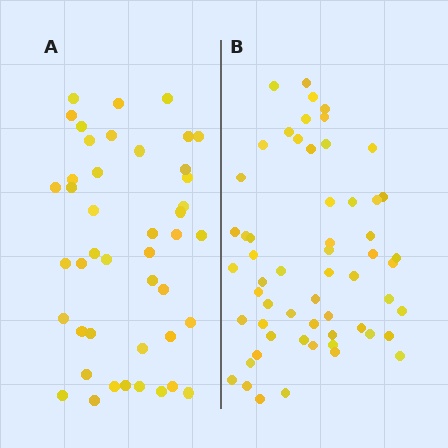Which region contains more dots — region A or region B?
Region B (the right region) has more dots.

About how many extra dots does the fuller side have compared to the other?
Region B has approximately 15 more dots than region A.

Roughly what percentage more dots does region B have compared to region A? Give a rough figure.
About 30% more.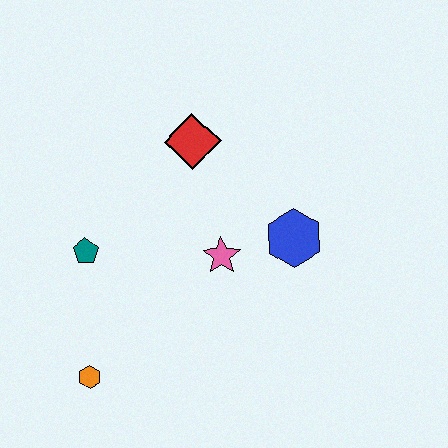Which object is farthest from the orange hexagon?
The red diamond is farthest from the orange hexagon.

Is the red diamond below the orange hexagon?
No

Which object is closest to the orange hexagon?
The teal pentagon is closest to the orange hexagon.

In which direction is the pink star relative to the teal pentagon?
The pink star is to the right of the teal pentagon.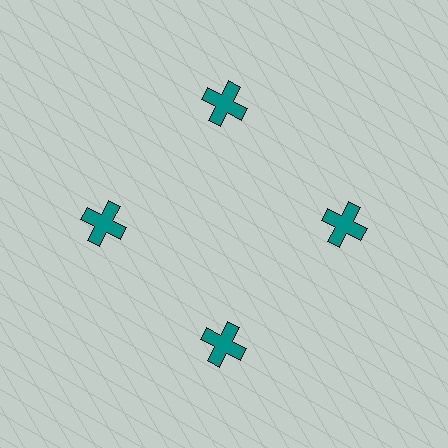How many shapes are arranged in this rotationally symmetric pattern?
There are 4 shapes, arranged in 4 groups of 1.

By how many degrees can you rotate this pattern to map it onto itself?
The pattern maps onto itself every 90 degrees of rotation.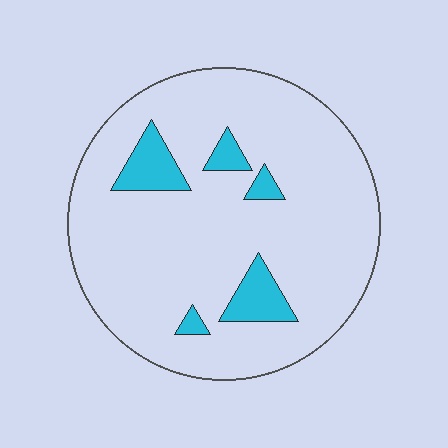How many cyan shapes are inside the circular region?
5.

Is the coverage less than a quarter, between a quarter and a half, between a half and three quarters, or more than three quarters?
Less than a quarter.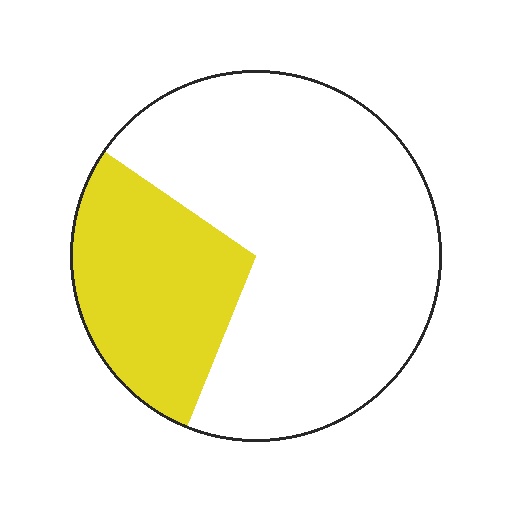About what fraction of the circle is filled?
About one quarter (1/4).